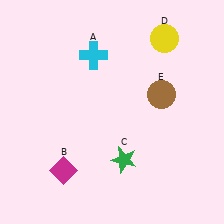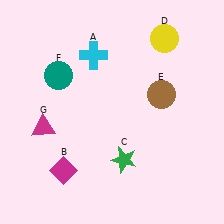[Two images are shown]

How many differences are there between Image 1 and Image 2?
There are 2 differences between the two images.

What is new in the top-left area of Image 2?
A teal circle (F) was added in the top-left area of Image 2.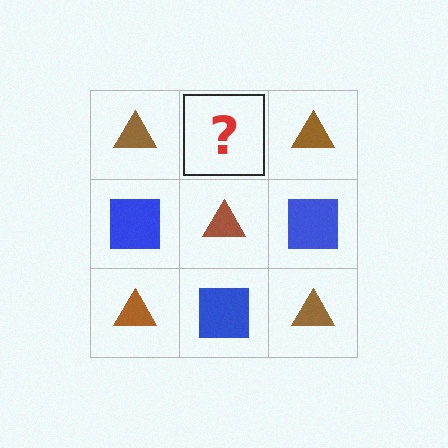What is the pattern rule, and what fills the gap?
The rule is that it alternates brown triangle and blue square in a checkerboard pattern. The gap should be filled with a blue square.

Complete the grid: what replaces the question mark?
The question mark should be replaced with a blue square.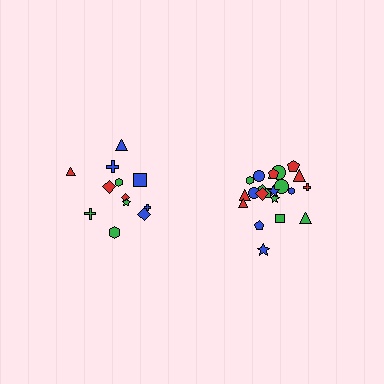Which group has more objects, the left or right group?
The right group.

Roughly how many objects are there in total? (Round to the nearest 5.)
Roughly 35 objects in total.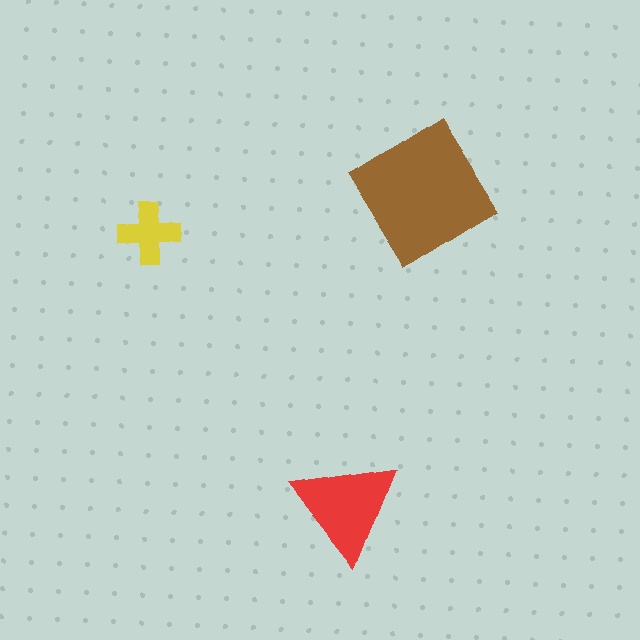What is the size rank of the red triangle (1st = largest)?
2nd.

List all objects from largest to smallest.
The brown diamond, the red triangle, the yellow cross.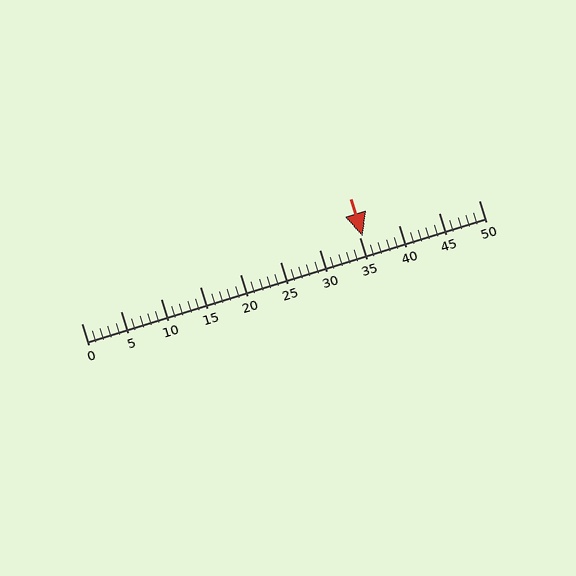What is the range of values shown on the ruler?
The ruler shows values from 0 to 50.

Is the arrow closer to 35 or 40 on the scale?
The arrow is closer to 35.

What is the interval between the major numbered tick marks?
The major tick marks are spaced 5 units apart.